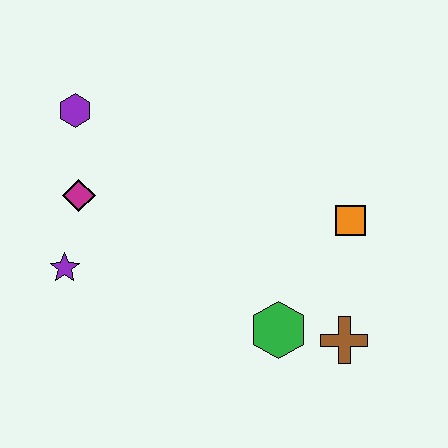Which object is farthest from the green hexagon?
The purple hexagon is farthest from the green hexagon.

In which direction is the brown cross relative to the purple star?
The brown cross is to the right of the purple star.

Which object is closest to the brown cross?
The green hexagon is closest to the brown cross.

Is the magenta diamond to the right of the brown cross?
No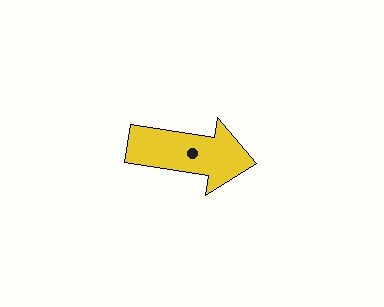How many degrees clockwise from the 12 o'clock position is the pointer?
Approximately 99 degrees.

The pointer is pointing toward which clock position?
Roughly 3 o'clock.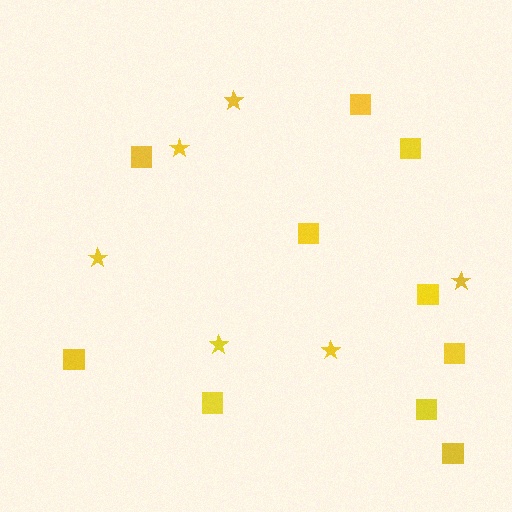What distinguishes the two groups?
There are 2 groups: one group of squares (10) and one group of stars (6).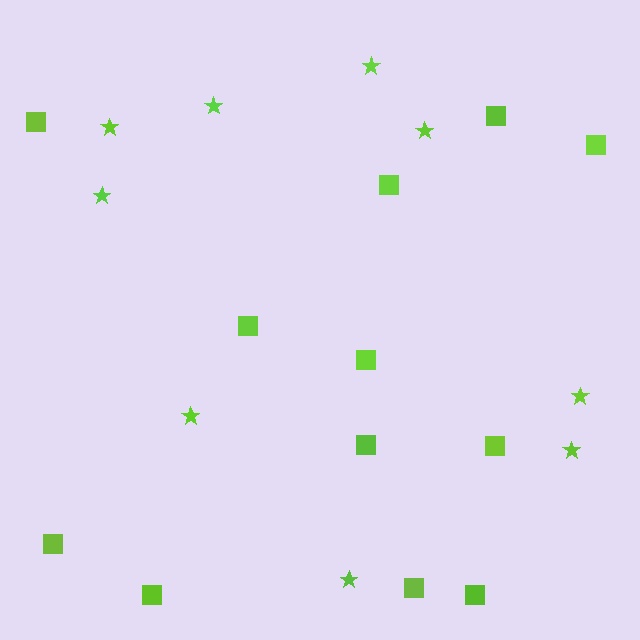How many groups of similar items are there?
There are 2 groups: one group of stars (9) and one group of squares (12).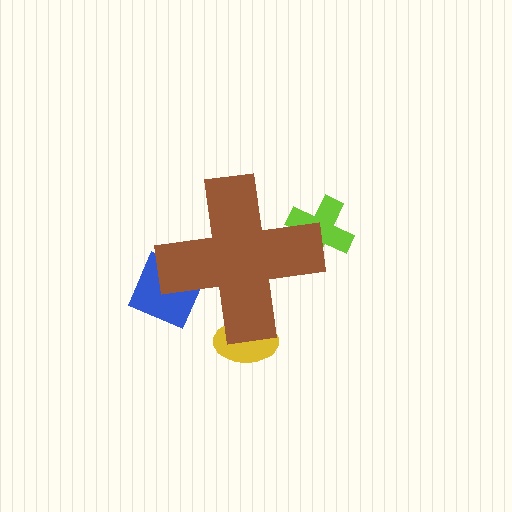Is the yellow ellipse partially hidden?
Yes, the yellow ellipse is partially hidden behind the brown cross.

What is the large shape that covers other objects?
A brown cross.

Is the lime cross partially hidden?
Yes, the lime cross is partially hidden behind the brown cross.